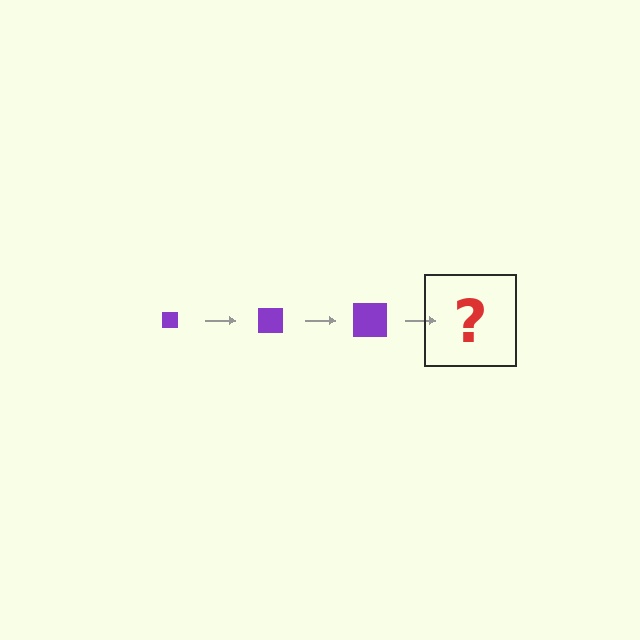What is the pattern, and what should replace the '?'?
The pattern is that the square gets progressively larger each step. The '?' should be a purple square, larger than the previous one.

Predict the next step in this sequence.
The next step is a purple square, larger than the previous one.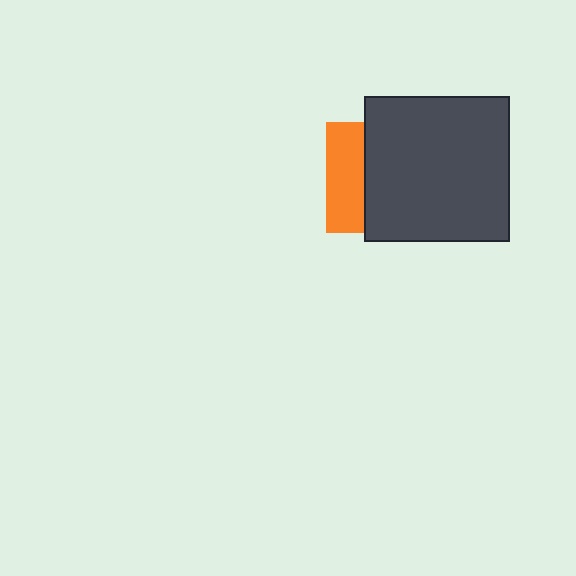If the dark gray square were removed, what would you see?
You would see the complete orange square.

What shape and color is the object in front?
The object in front is a dark gray square.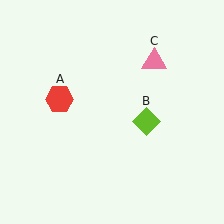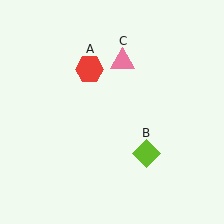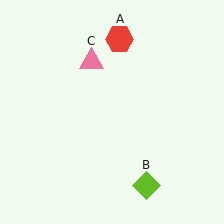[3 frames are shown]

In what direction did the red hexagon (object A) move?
The red hexagon (object A) moved up and to the right.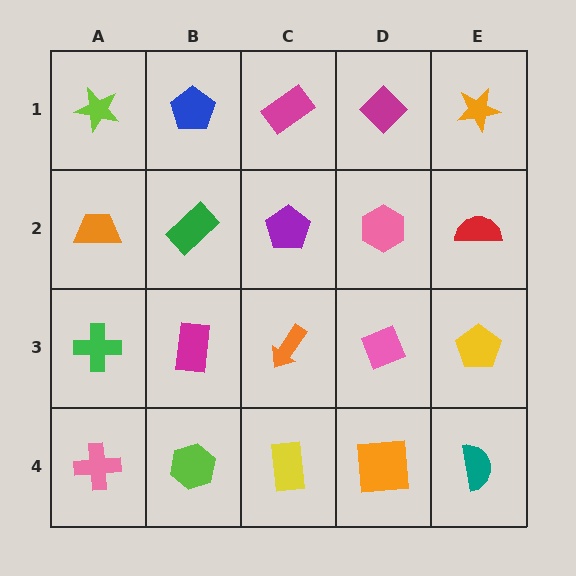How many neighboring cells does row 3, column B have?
4.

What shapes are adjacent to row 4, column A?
A green cross (row 3, column A), a lime hexagon (row 4, column B).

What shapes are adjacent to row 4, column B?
A magenta rectangle (row 3, column B), a pink cross (row 4, column A), a yellow rectangle (row 4, column C).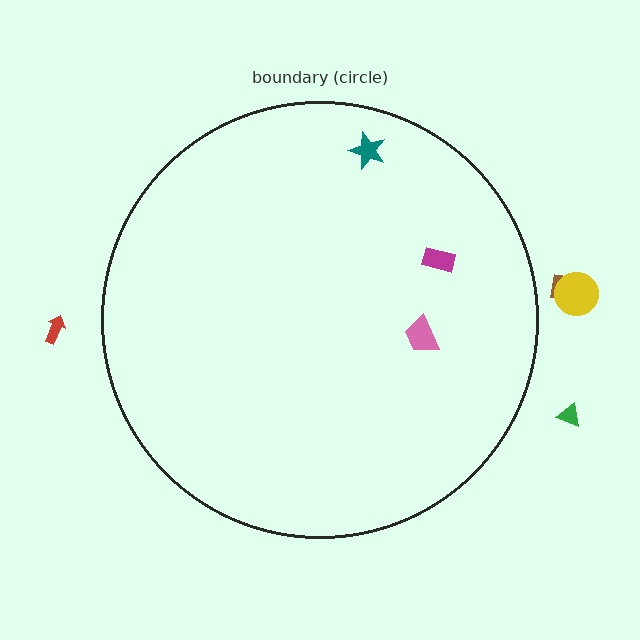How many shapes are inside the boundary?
3 inside, 4 outside.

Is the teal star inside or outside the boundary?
Inside.